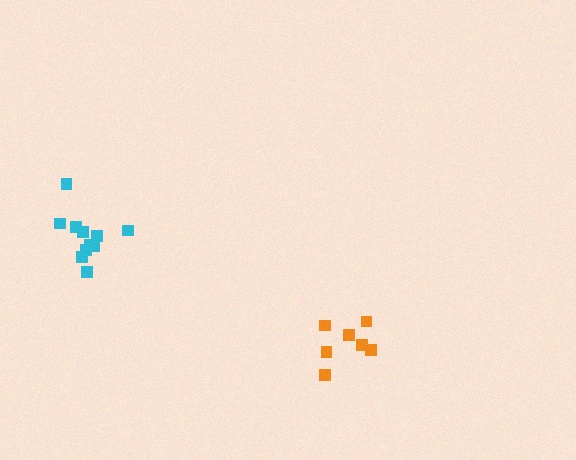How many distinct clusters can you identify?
There are 2 distinct clusters.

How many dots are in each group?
Group 1: 7 dots, Group 2: 11 dots (18 total).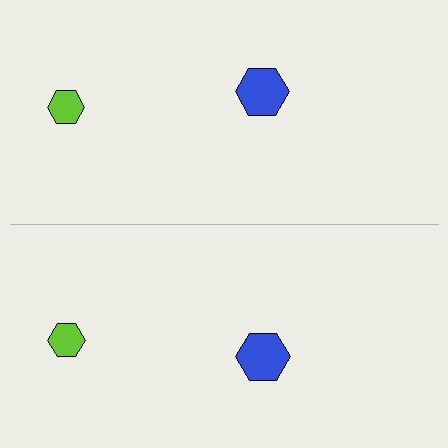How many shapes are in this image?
There are 4 shapes in this image.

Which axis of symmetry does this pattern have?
The pattern has a horizontal axis of symmetry running through the center of the image.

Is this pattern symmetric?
Yes, this pattern has bilateral (reflection) symmetry.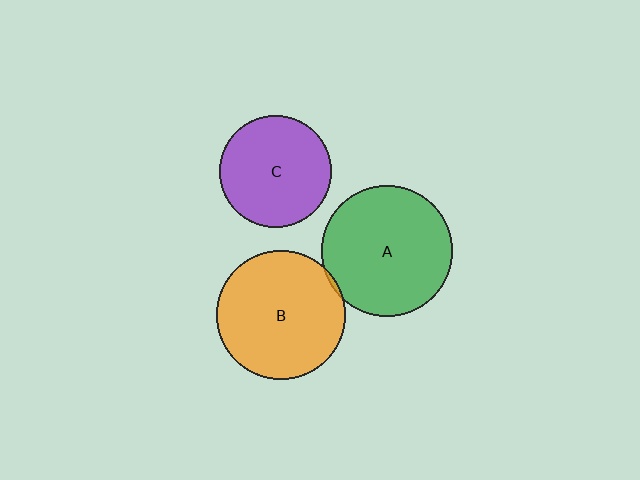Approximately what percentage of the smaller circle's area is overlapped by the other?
Approximately 5%.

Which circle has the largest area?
Circle A (green).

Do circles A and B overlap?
Yes.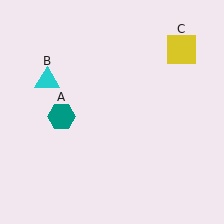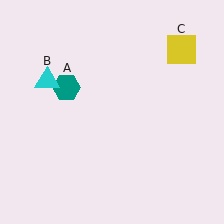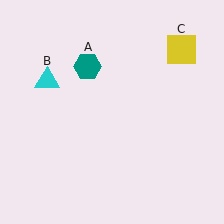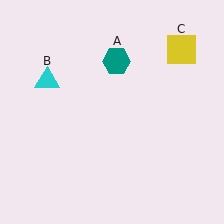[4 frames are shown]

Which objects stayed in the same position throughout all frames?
Cyan triangle (object B) and yellow square (object C) remained stationary.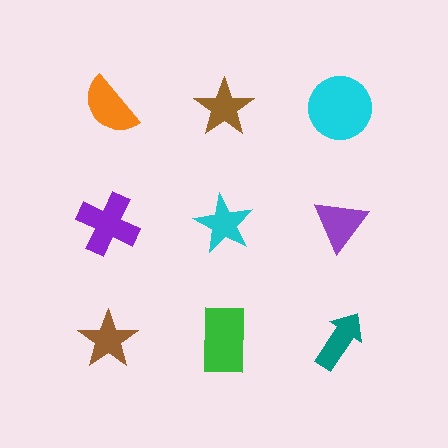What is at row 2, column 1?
A purple cross.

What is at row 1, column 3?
A cyan circle.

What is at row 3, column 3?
A teal arrow.